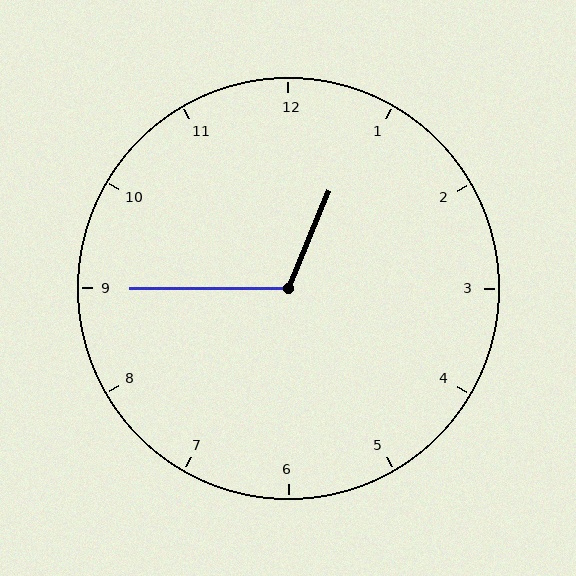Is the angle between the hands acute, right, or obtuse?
It is obtuse.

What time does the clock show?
12:45.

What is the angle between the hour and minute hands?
Approximately 112 degrees.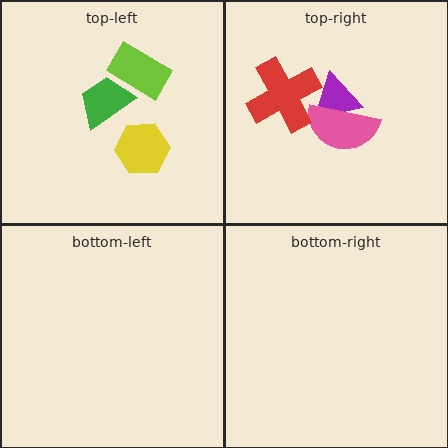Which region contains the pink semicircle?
The top-right region.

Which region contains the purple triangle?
The top-right region.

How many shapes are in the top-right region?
3.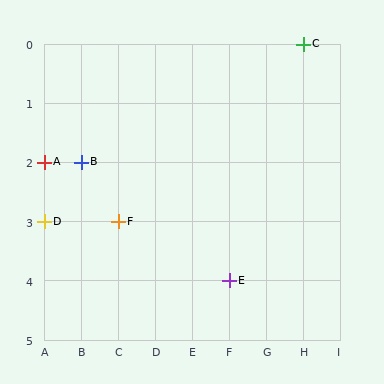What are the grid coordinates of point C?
Point C is at grid coordinates (H, 0).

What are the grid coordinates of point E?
Point E is at grid coordinates (F, 4).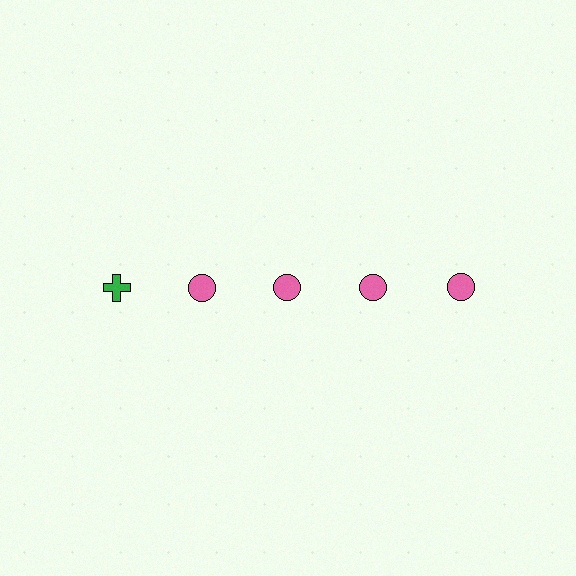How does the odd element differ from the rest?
It differs in both color (green instead of pink) and shape (cross instead of circle).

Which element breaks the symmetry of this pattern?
The green cross in the top row, leftmost column breaks the symmetry. All other shapes are pink circles.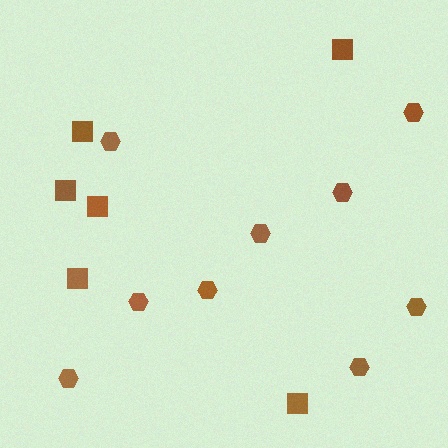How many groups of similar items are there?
There are 2 groups: one group of hexagons (9) and one group of squares (6).